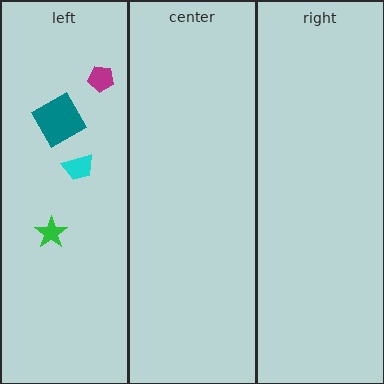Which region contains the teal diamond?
The left region.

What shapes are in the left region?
The cyan trapezoid, the magenta pentagon, the teal diamond, the green star.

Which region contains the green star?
The left region.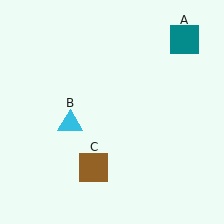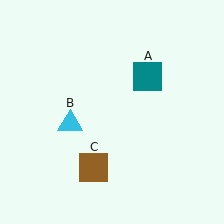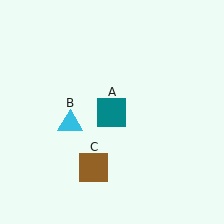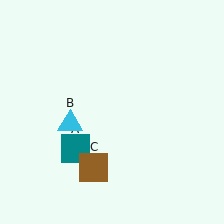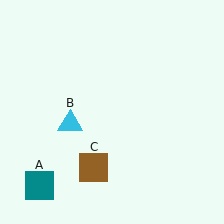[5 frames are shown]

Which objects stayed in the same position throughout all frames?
Cyan triangle (object B) and brown square (object C) remained stationary.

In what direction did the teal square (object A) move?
The teal square (object A) moved down and to the left.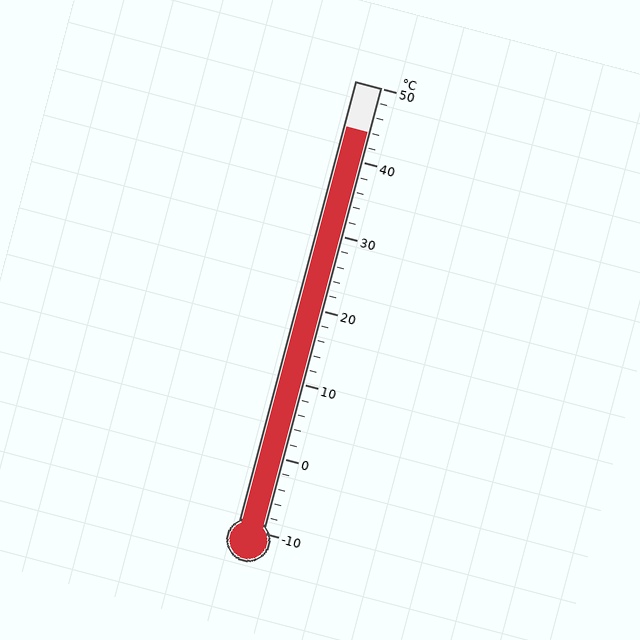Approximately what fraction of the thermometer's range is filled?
The thermometer is filled to approximately 90% of its range.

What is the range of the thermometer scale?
The thermometer scale ranges from -10°C to 50°C.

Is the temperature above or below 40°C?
The temperature is above 40°C.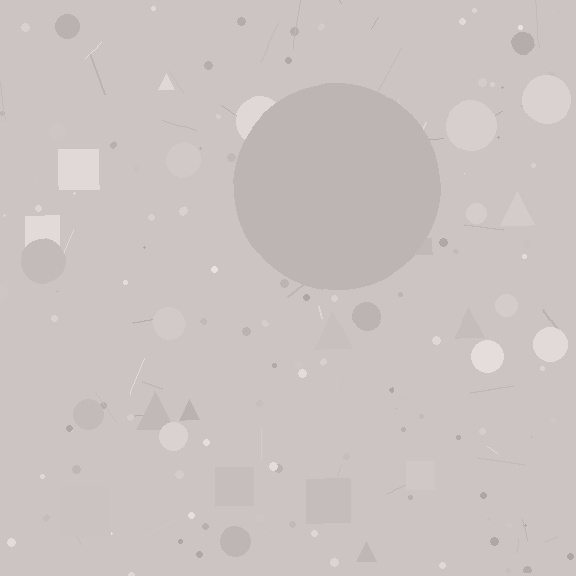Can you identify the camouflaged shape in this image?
The camouflaged shape is a circle.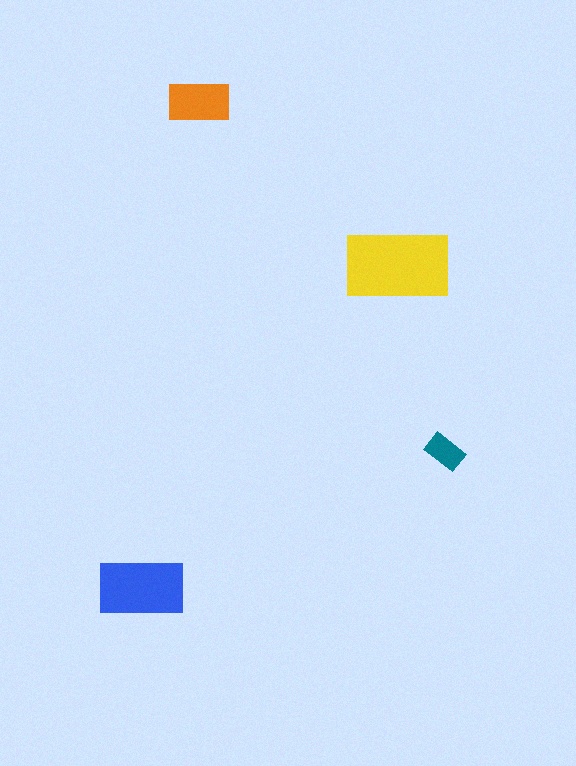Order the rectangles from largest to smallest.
the yellow one, the blue one, the orange one, the teal one.